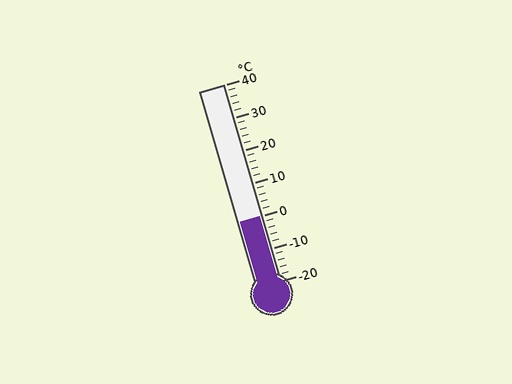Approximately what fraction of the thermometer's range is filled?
The thermometer is filled to approximately 35% of its range.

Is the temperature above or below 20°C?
The temperature is below 20°C.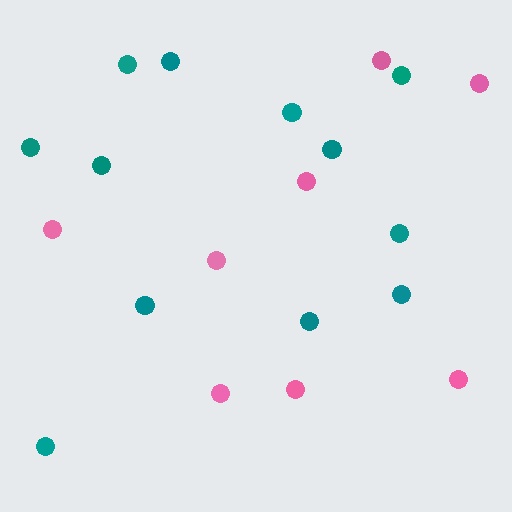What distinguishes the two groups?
There are 2 groups: one group of pink circles (8) and one group of teal circles (12).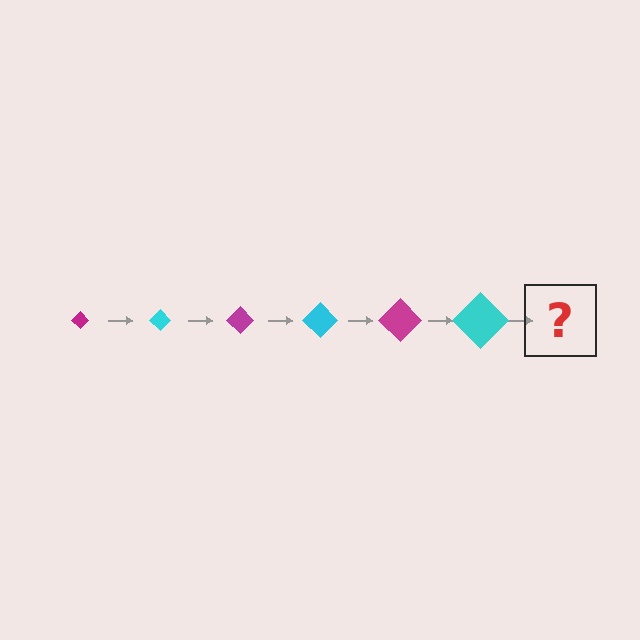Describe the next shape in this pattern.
It should be a magenta diamond, larger than the previous one.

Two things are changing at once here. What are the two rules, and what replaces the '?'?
The two rules are that the diamond grows larger each step and the color cycles through magenta and cyan. The '?' should be a magenta diamond, larger than the previous one.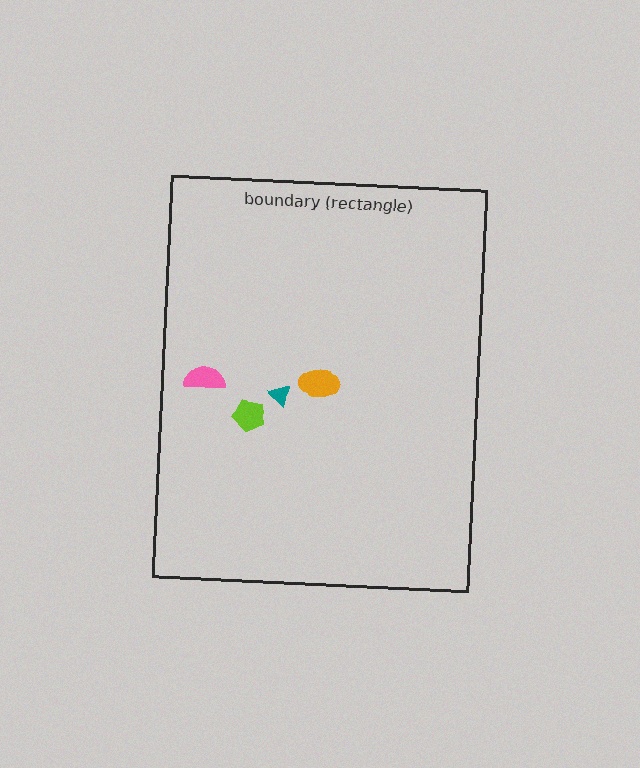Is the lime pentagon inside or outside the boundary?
Inside.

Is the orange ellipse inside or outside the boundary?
Inside.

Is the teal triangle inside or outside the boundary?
Inside.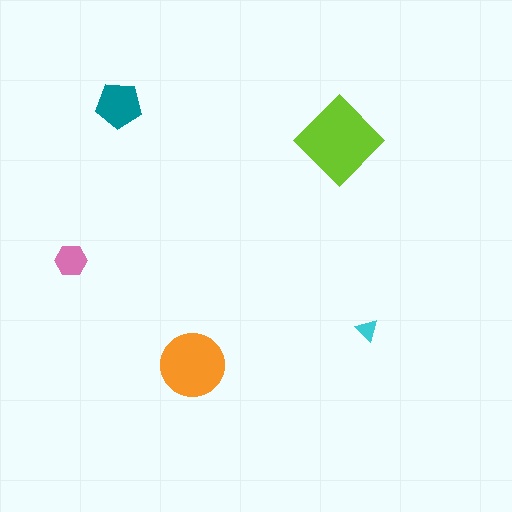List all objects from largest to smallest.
The lime diamond, the orange circle, the teal pentagon, the pink hexagon, the cyan triangle.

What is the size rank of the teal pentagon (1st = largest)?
3rd.